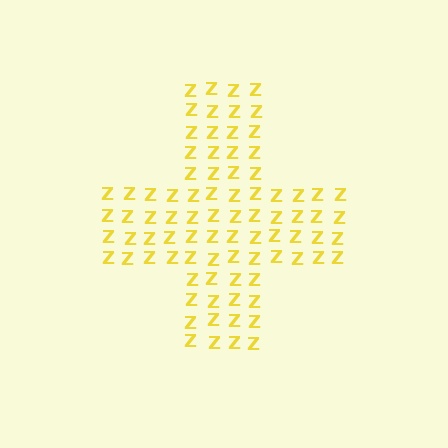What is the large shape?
The large shape is a cross.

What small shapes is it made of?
It is made of small letter Z's.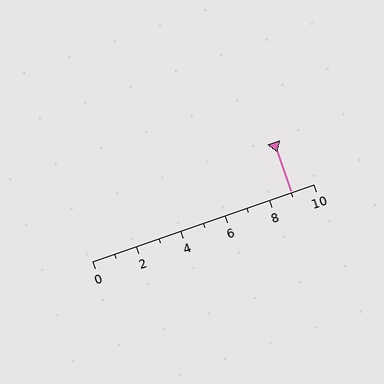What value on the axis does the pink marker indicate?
The marker indicates approximately 9.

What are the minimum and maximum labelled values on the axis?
The axis runs from 0 to 10.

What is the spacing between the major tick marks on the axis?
The major ticks are spaced 2 apart.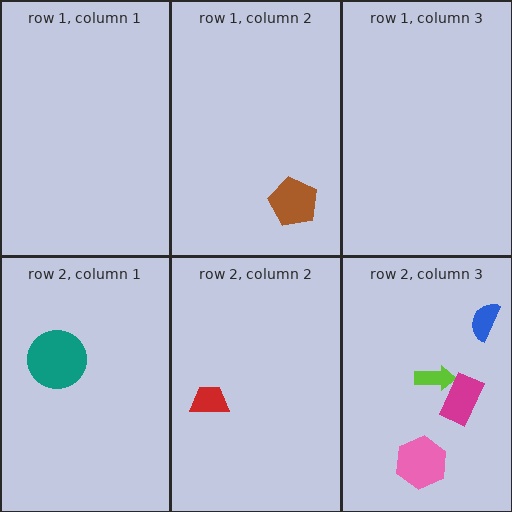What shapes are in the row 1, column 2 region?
The brown pentagon.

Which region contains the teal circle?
The row 2, column 1 region.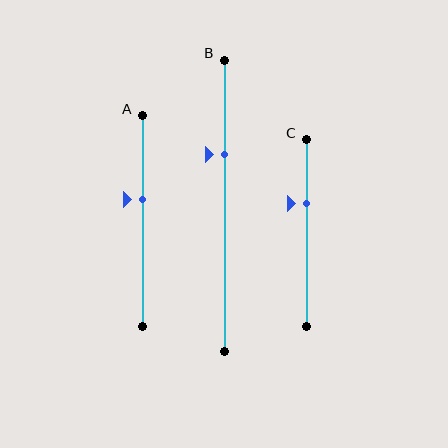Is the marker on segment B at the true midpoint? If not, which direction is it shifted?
No, the marker on segment B is shifted upward by about 18% of the segment length.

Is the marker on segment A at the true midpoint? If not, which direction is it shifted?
No, the marker on segment A is shifted upward by about 10% of the segment length.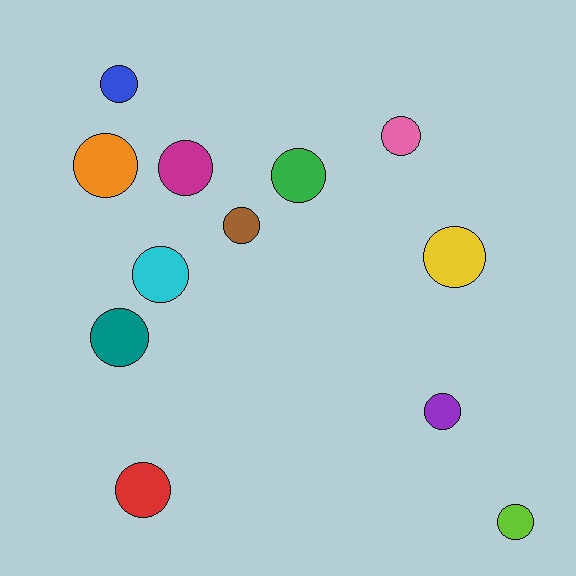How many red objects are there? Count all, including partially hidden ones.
There is 1 red object.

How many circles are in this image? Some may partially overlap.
There are 12 circles.